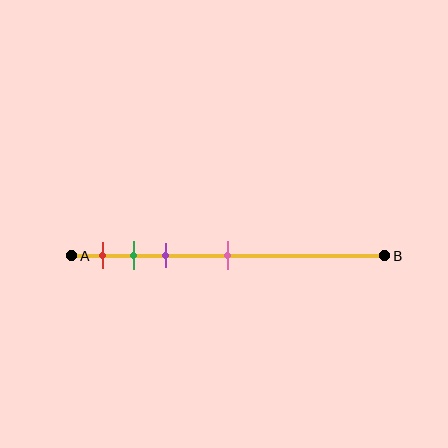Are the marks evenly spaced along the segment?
No, the marks are not evenly spaced.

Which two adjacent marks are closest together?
The green and purple marks are the closest adjacent pair.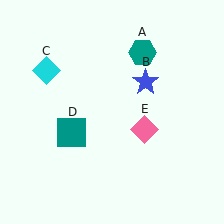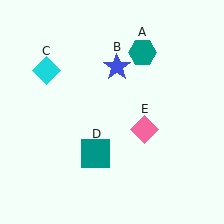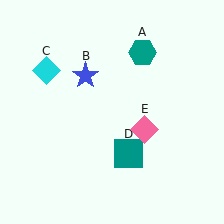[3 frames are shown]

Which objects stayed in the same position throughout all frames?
Teal hexagon (object A) and cyan diamond (object C) and pink diamond (object E) remained stationary.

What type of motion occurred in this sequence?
The blue star (object B), teal square (object D) rotated counterclockwise around the center of the scene.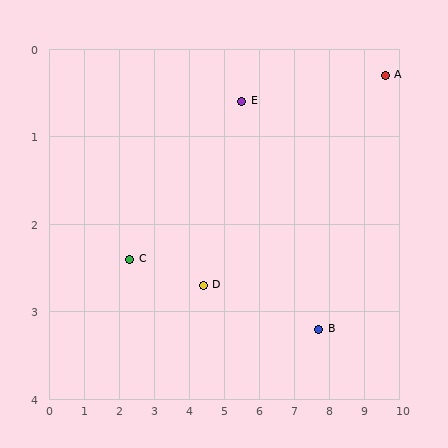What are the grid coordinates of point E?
Point E is at approximately (5.5, 0.6).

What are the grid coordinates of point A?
Point A is at approximately (9.6, 0.3).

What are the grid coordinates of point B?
Point B is at approximately (7.7, 3.2).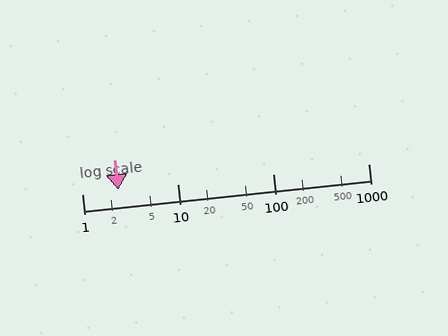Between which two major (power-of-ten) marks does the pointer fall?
The pointer is between 1 and 10.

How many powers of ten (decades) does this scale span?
The scale spans 3 decades, from 1 to 1000.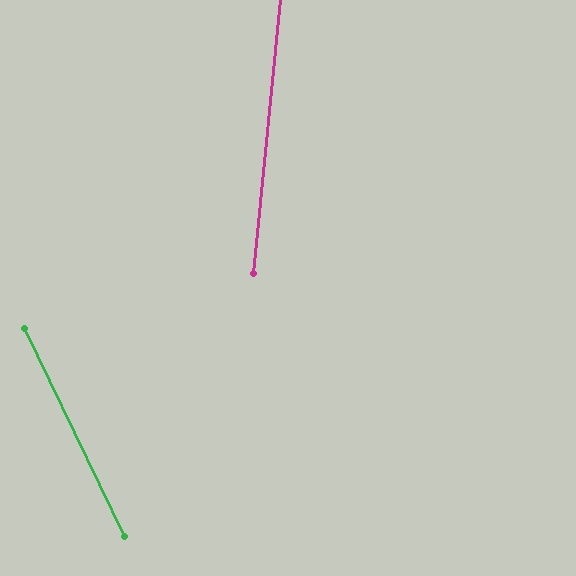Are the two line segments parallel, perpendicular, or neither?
Neither parallel nor perpendicular — they differ by about 31°.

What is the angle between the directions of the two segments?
Approximately 31 degrees.